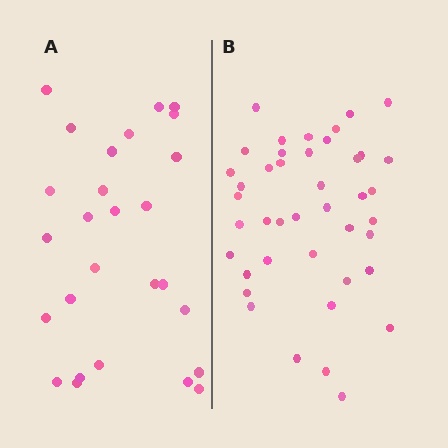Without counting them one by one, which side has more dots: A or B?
Region B (the right region) has more dots.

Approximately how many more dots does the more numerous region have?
Region B has approximately 15 more dots than region A.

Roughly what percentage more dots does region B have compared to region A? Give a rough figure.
About 55% more.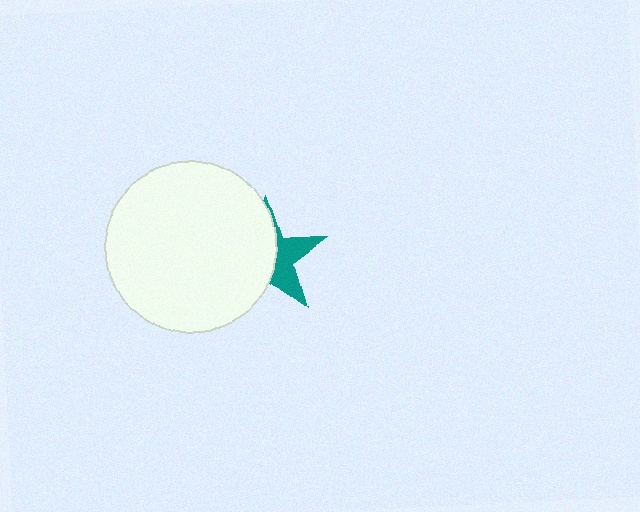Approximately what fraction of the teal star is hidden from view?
Roughly 60% of the teal star is hidden behind the white circle.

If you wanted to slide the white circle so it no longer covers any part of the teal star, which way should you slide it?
Slide it left — that is the most direct way to separate the two shapes.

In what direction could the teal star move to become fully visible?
The teal star could move right. That would shift it out from behind the white circle entirely.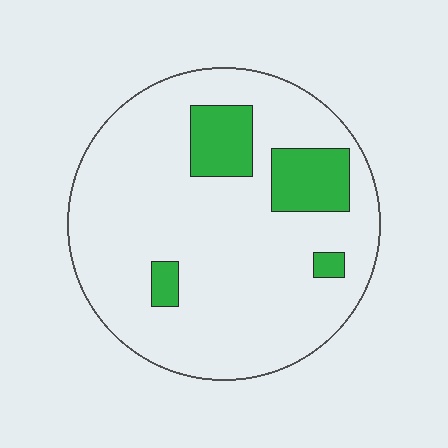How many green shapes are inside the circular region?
4.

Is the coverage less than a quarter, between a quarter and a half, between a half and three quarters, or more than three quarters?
Less than a quarter.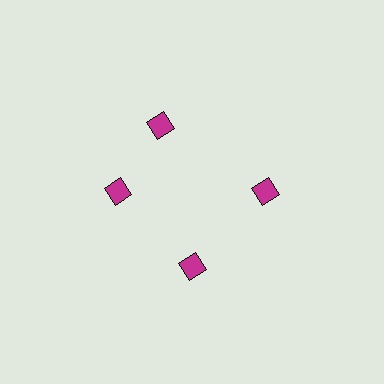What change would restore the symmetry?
The symmetry would be restored by rotating it back into even spacing with its neighbors so that all 4 diamonds sit at equal angles and equal distance from the center.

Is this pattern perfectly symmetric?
No. The 4 magenta diamonds are arranged in a ring, but one element near the 12 o'clock position is rotated out of alignment along the ring, breaking the 4-fold rotational symmetry.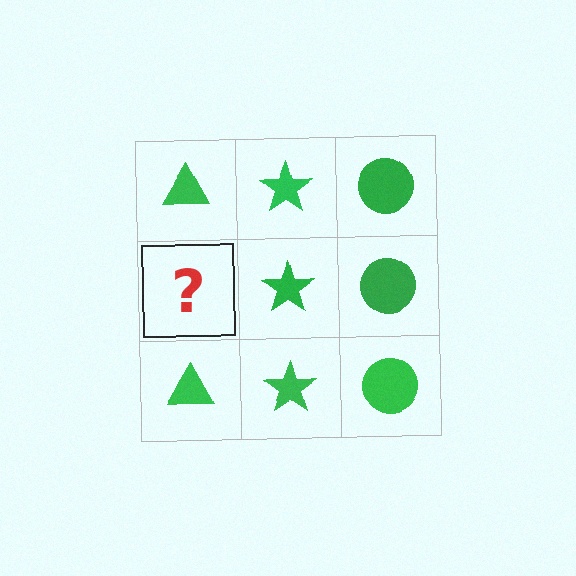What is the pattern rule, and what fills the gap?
The rule is that each column has a consistent shape. The gap should be filled with a green triangle.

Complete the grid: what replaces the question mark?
The question mark should be replaced with a green triangle.